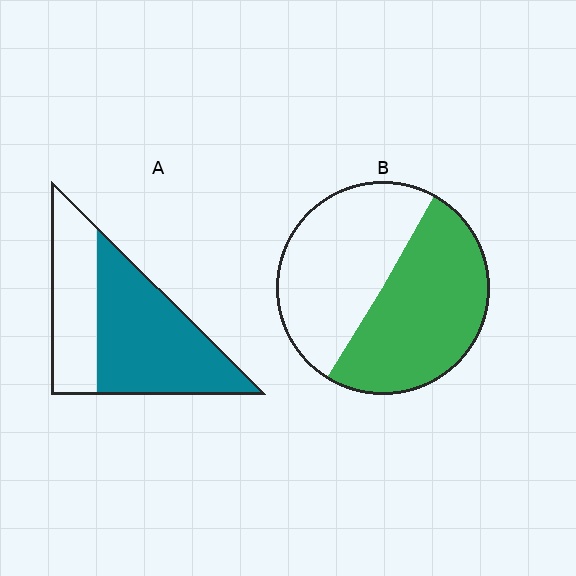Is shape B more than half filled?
Roughly half.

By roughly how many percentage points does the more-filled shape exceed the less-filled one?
By roughly 10 percentage points (A over B).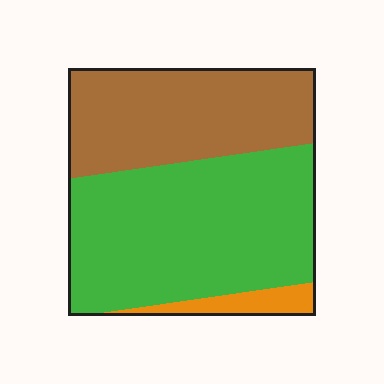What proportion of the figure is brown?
Brown takes up between a third and a half of the figure.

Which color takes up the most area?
Green, at roughly 55%.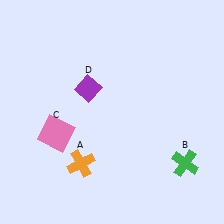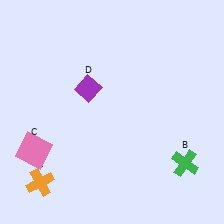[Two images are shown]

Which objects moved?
The objects that moved are: the orange cross (A), the pink square (C).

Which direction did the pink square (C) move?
The pink square (C) moved left.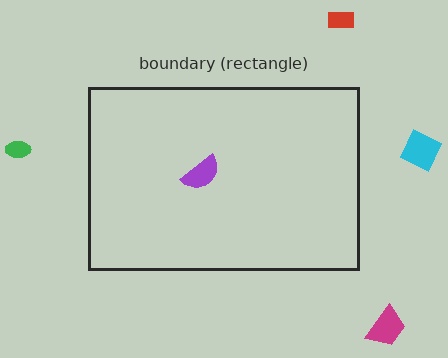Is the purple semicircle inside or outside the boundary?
Inside.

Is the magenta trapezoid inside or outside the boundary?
Outside.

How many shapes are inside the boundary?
1 inside, 4 outside.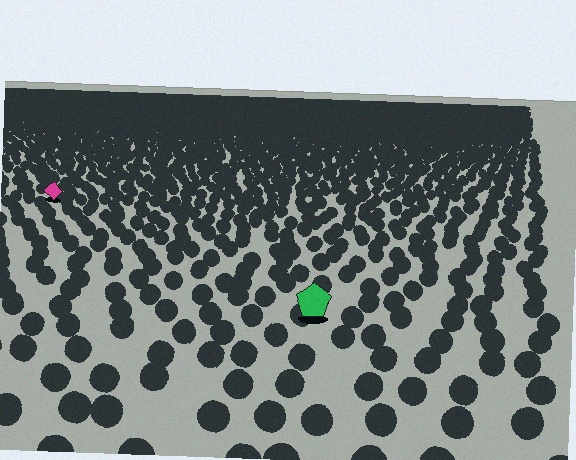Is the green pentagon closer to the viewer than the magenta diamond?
Yes. The green pentagon is closer — you can tell from the texture gradient: the ground texture is coarser near it.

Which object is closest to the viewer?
The green pentagon is closest. The texture marks near it are larger and more spread out.